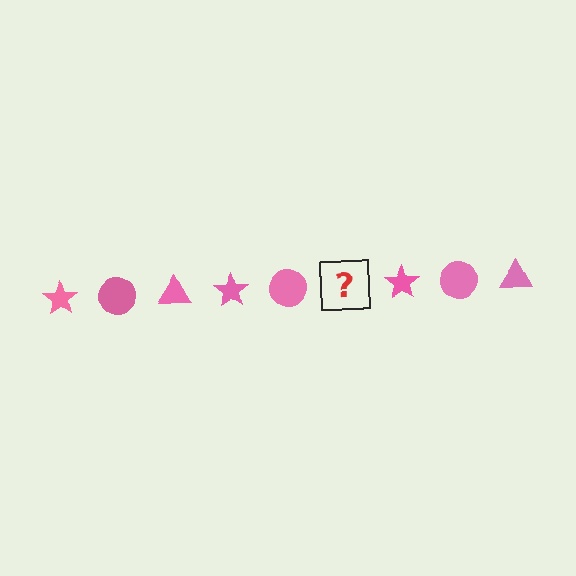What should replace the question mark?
The question mark should be replaced with a pink triangle.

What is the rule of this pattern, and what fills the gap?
The rule is that the pattern cycles through star, circle, triangle shapes in pink. The gap should be filled with a pink triangle.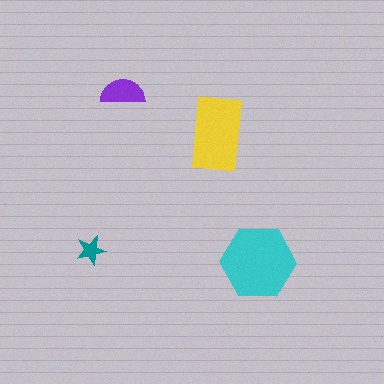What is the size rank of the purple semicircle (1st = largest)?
3rd.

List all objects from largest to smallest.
The cyan hexagon, the yellow rectangle, the purple semicircle, the teal star.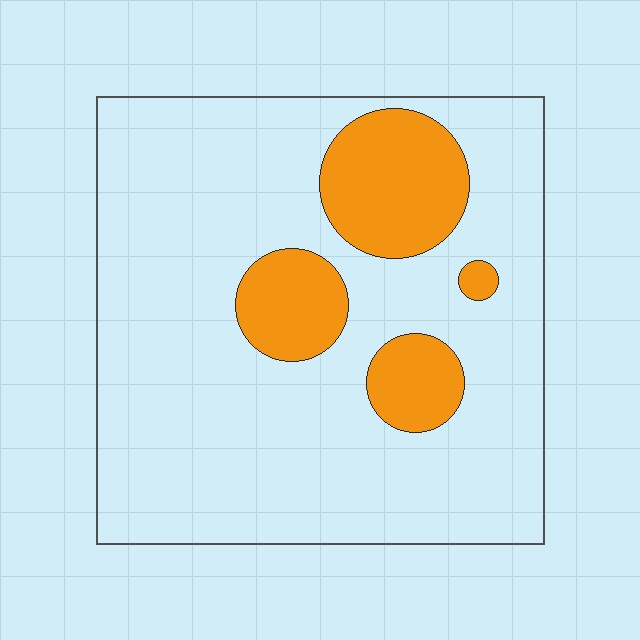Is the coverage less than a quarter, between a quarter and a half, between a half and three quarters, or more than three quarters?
Less than a quarter.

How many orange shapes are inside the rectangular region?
4.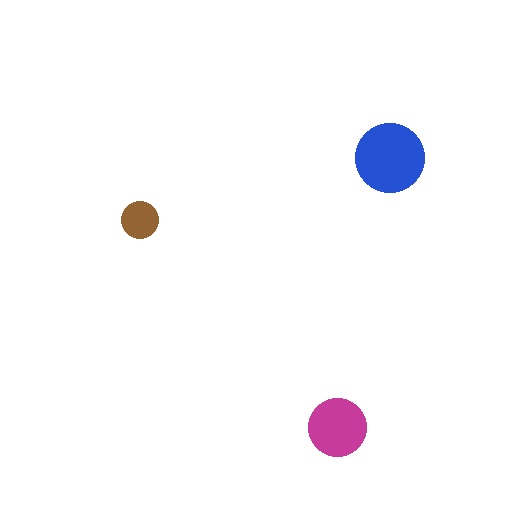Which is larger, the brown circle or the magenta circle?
The magenta one.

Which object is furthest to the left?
The brown circle is leftmost.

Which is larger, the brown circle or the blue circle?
The blue one.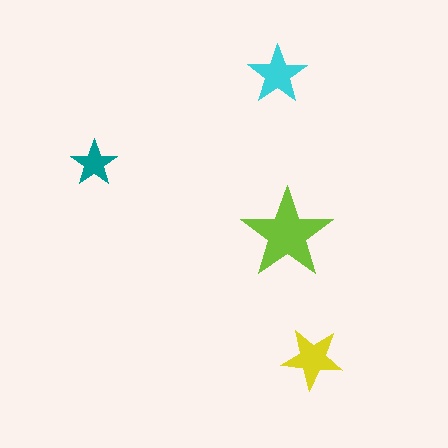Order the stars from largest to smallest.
the lime one, the yellow one, the cyan one, the teal one.